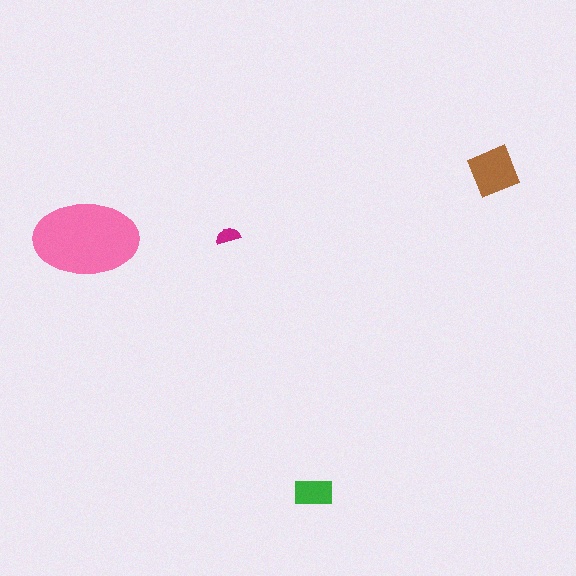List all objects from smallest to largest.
The magenta semicircle, the green rectangle, the brown diamond, the pink ellipse.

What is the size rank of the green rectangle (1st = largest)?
3rd.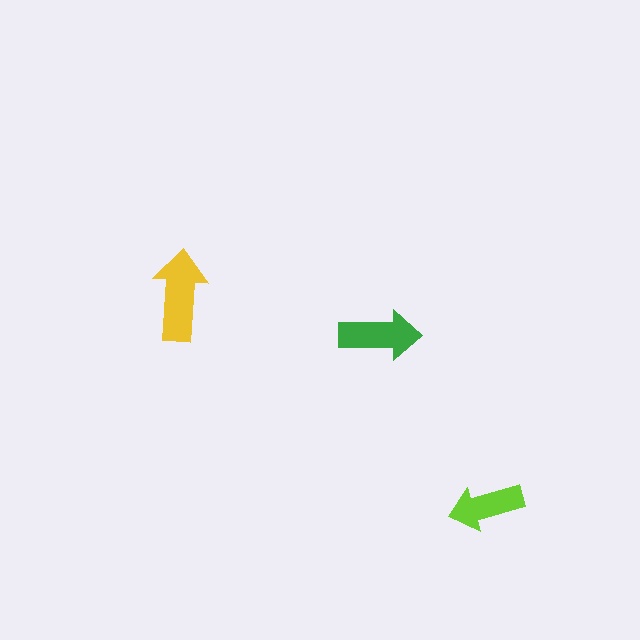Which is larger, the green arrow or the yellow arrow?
The yellow one.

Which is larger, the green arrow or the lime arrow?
The green one.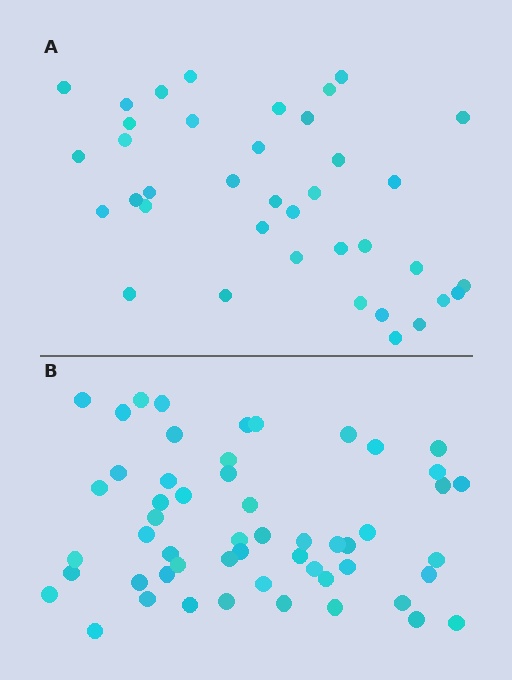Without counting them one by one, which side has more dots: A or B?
Region B (the bottom region) has more dots.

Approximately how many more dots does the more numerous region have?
Region B has approximately 15 more dots than region A.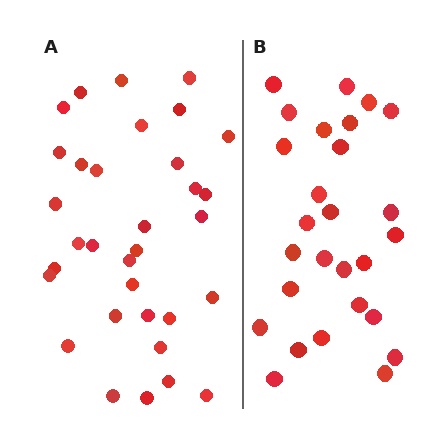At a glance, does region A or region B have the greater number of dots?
Region A (the left region) has more dots.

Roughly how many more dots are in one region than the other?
Region A has about 6 more dots than region B.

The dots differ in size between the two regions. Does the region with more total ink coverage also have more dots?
No. Region B has more total ink coverage because its dots are larger, but region A actually contains more individual dots. Total area can be misleading — the number of items is what matters here.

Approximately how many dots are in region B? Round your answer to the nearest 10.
About 30 dots. (The exact count is 27, which rounds to 30.)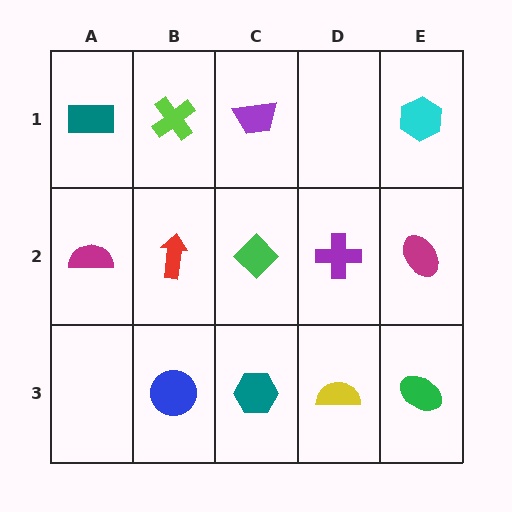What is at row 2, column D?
A purple cross.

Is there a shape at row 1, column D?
No, that cell is empty.